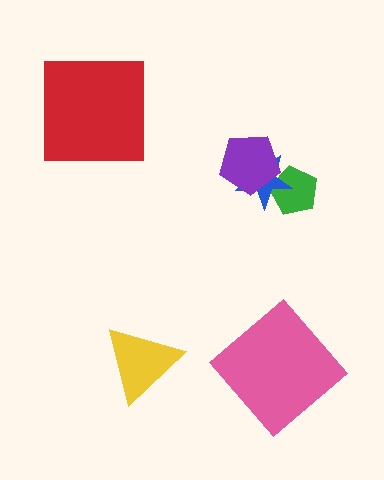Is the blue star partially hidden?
Yes, it is partially covered by another shape.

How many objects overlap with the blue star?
2 objects overlap with the blue star.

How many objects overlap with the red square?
0 objects overlap with the red square.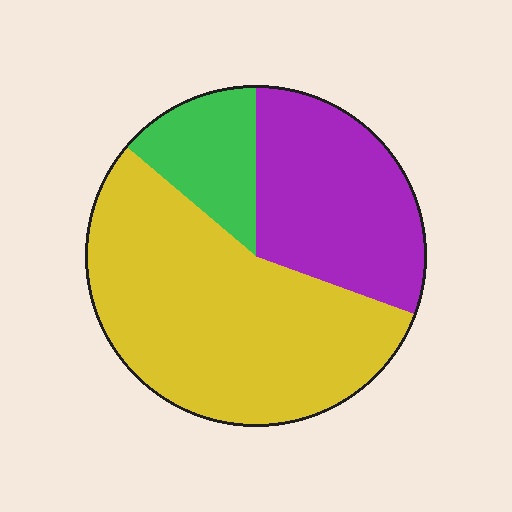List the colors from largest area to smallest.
From largest to smallest: yellow, purple, green.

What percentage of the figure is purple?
Purple takes up about one third (1/3) of the figure.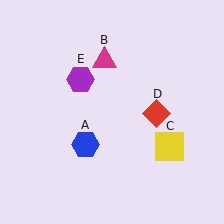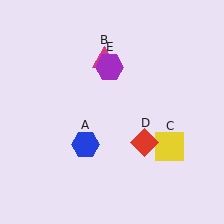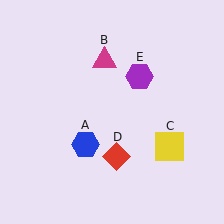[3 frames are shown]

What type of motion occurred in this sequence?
The red diamond (object D), purple hexagon (object E) rotated clockwise around the center of the scene.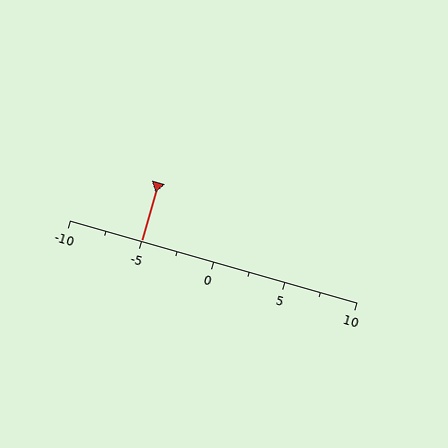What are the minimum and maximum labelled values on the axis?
The axis runs from -10 to 10.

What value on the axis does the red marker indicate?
The marker indicates approximately -5.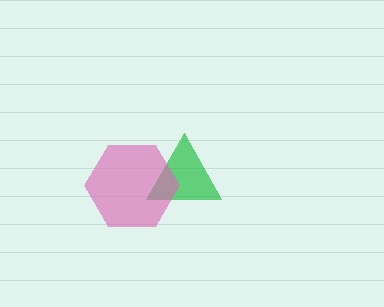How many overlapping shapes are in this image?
There are 2 overlapping shapes in the image.